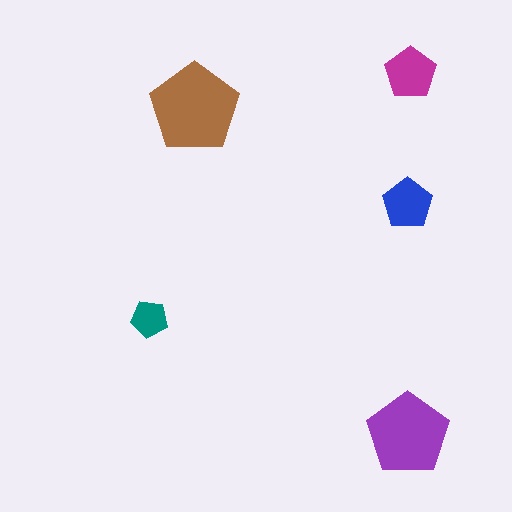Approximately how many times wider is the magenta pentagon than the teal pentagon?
About 1.5 times wider.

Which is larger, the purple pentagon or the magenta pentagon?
The purple one.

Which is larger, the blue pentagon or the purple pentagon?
The purple one.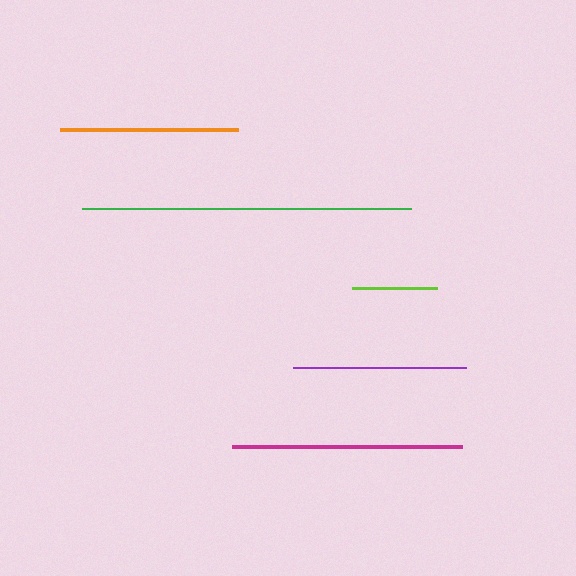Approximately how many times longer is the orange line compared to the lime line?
The orange line is approximately 2.1 times the length of the lime line.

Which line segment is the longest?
The green line is the longest at approximately 329 pixels.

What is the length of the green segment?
The green segment is approximately 329 pixels long.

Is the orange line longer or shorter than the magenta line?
The magenta line is longer than the orange line.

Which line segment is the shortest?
The lime line is the shortest at approximately 85 pixels.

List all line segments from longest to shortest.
From longest to shortest: green, magenta, orange, purple, lime.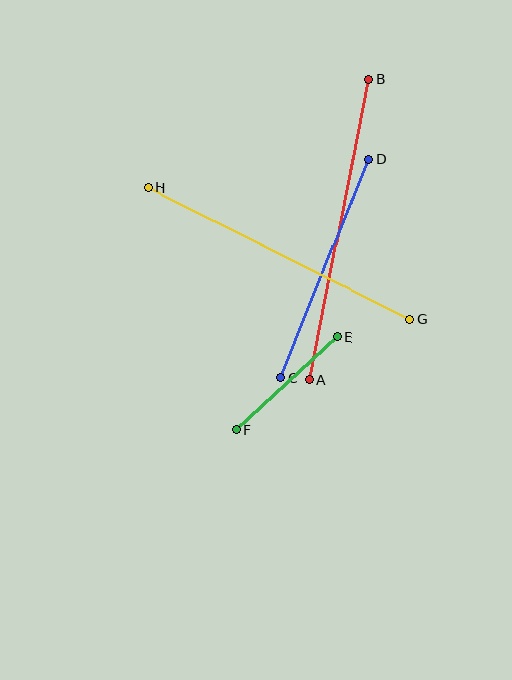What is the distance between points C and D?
The distance is approximately 237 pixels.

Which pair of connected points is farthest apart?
Points A and B are farthest apart.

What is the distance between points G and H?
The distance is approximately 293 pixels.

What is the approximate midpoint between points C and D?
The midpoint is at approximately (325, 268) pixels.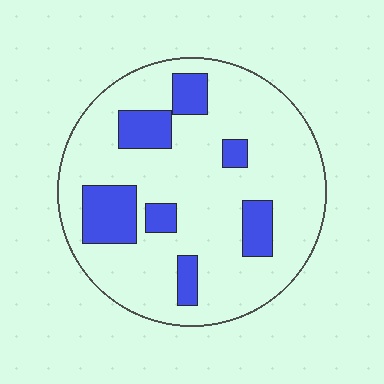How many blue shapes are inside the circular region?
7.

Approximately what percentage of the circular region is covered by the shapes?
Approximately 20%.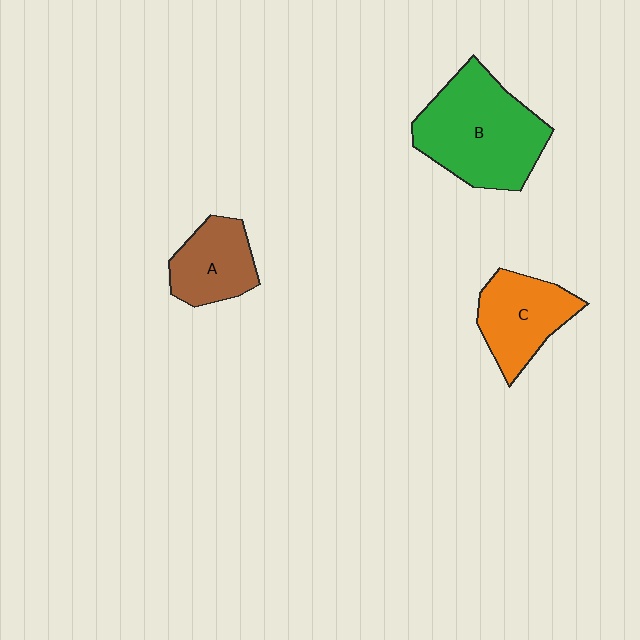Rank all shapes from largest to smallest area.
From largest to smallest: B (green), C (orange), A (brown).